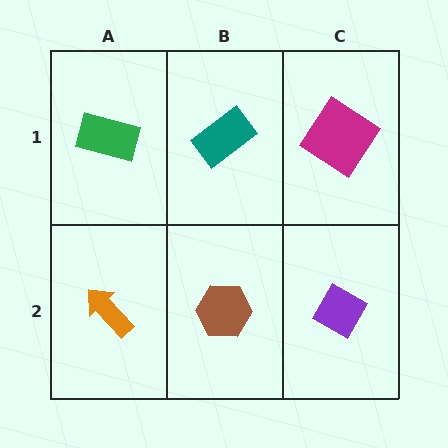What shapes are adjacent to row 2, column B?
A teal rectangle (row 1, column B), an orange arrow (row 2, column A), a purple diamond (row 2, column C).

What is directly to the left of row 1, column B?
A green rectangle.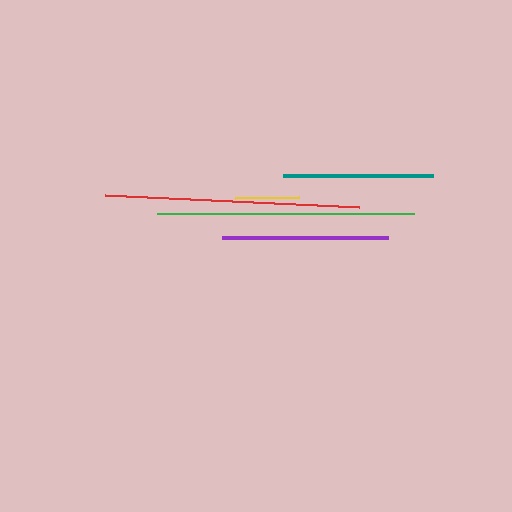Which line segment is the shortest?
The yellow line is the shortest at approximately 65 pixels.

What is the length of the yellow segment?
The yellow segment is approximately 65 pixels long.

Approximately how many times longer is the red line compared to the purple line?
The red line is approximately 1.5 times the length of the purple line.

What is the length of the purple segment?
The purple segment is approximately 166 pixels long.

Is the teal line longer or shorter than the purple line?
The purple line is longer than the teal line.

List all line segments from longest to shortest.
From longest to shortest: green, red, purple, teal, yellow.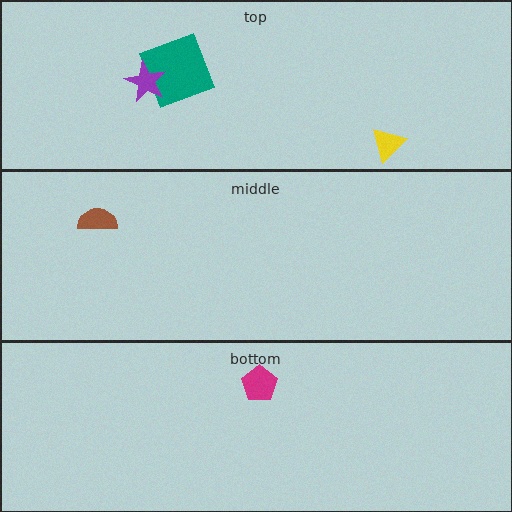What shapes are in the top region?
The yellow triangle, the teal square, the purple star.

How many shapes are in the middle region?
1.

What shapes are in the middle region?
The brown semicircle.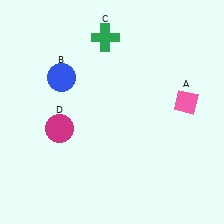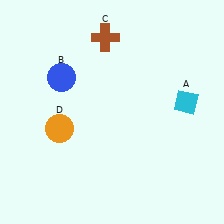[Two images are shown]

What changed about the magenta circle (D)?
In Image 1, D is magenta. In Image 2, it changed to orange.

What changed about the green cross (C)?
In Image 1, C is green. In Image 2, it changed to brown.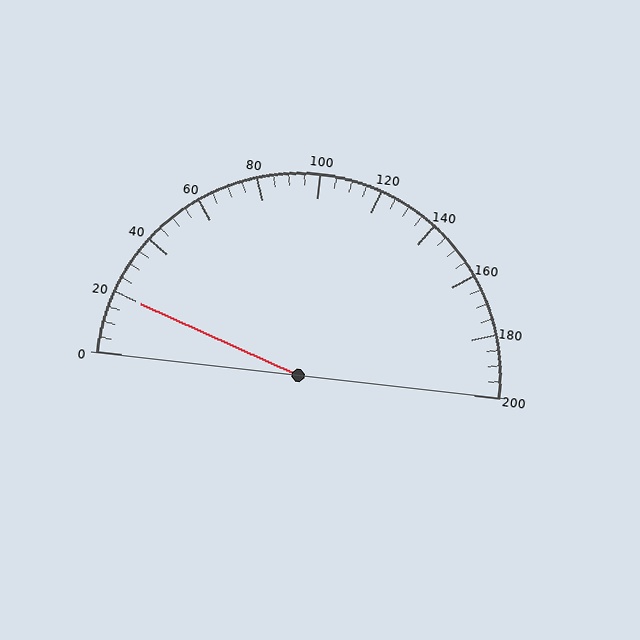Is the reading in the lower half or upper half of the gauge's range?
The reading is in the lower half of the range (0 to 200).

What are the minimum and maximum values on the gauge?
The gauge ranges from 0 to 200.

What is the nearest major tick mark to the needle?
The nearest major tick mark is 20.